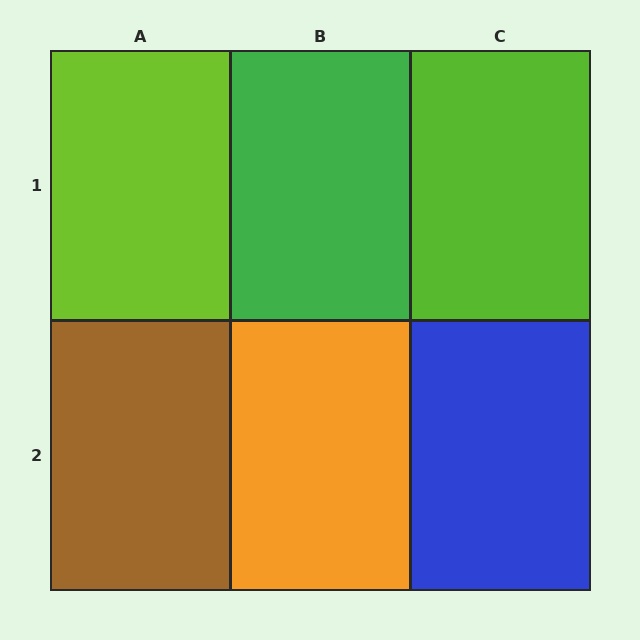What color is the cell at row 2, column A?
Brown.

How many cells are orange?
1 cell is orange.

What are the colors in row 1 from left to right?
Lime, green, lime.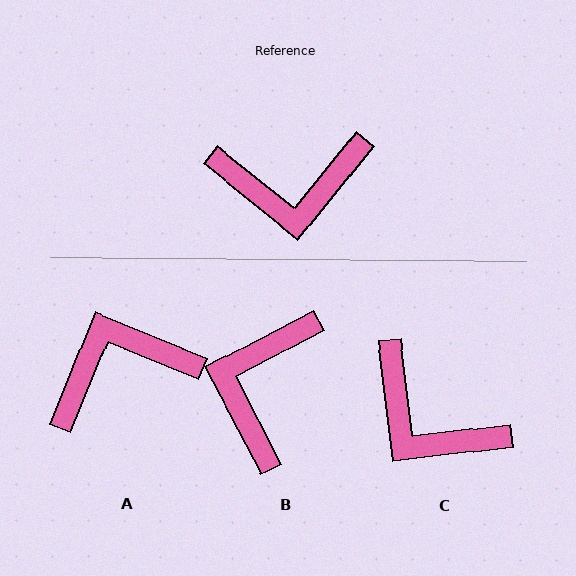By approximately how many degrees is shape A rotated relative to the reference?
Approximately 163 degrees clockwise.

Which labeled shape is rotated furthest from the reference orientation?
A, about 163 degrees away.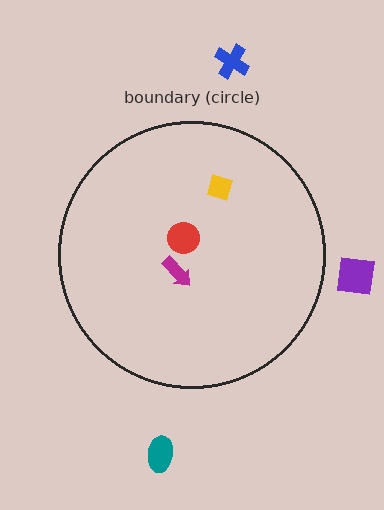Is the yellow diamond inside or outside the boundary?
Inside.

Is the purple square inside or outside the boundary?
Outside.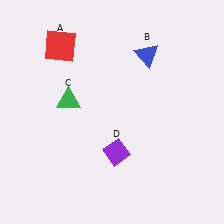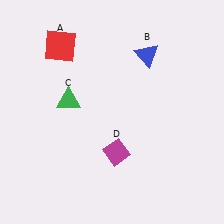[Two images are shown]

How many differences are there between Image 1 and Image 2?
There is 1 difference between the two images.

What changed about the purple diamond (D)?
In Image 1, D is purple. In Image 2, it changed to magenta.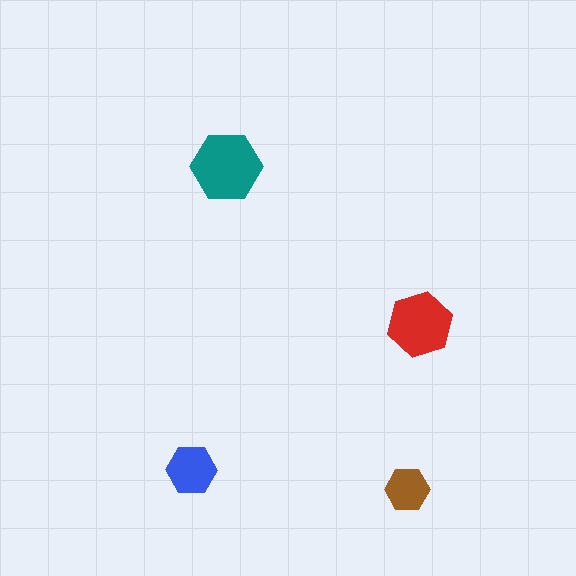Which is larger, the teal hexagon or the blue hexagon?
The teal one.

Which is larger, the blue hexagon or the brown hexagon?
The blue one.